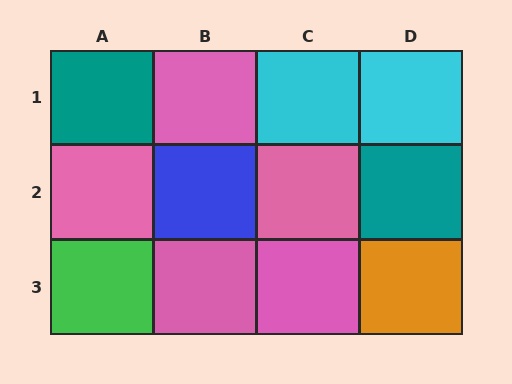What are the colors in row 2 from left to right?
Pink, blue, pink, teal.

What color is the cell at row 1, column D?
Cyan.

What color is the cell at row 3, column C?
Pink.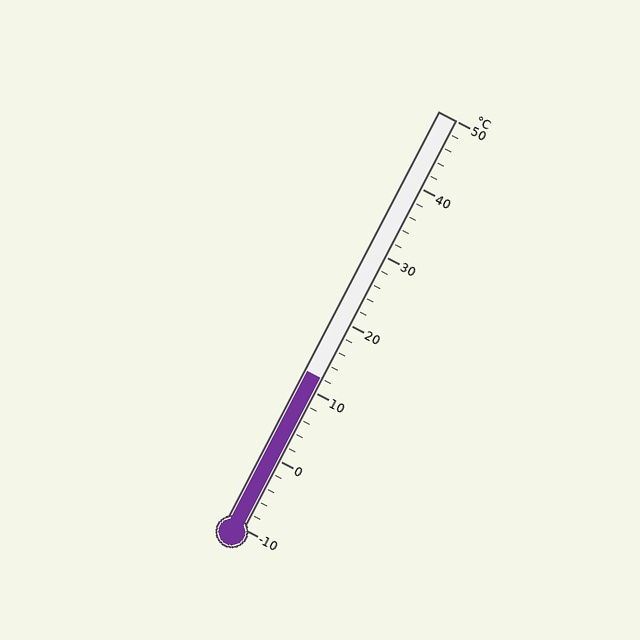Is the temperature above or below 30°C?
The temperature is below 30°C.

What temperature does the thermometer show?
The thermometer shows approximately 12°C.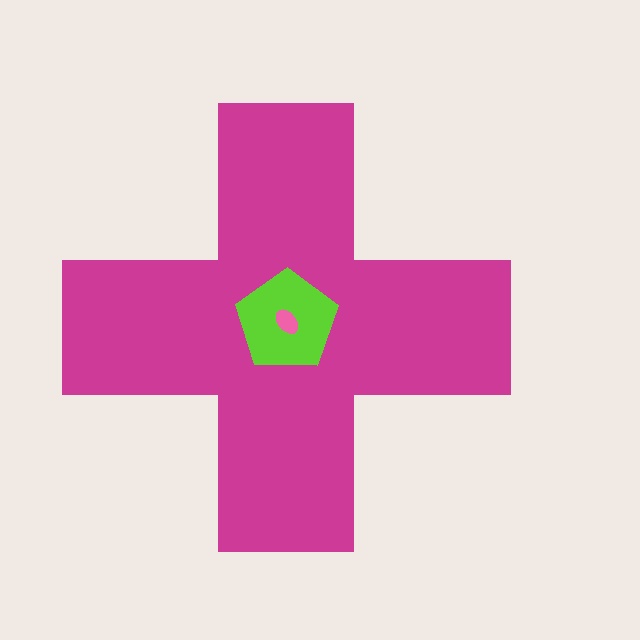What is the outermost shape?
The magenta cross.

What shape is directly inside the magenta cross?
The lime pentagon.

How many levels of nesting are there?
3.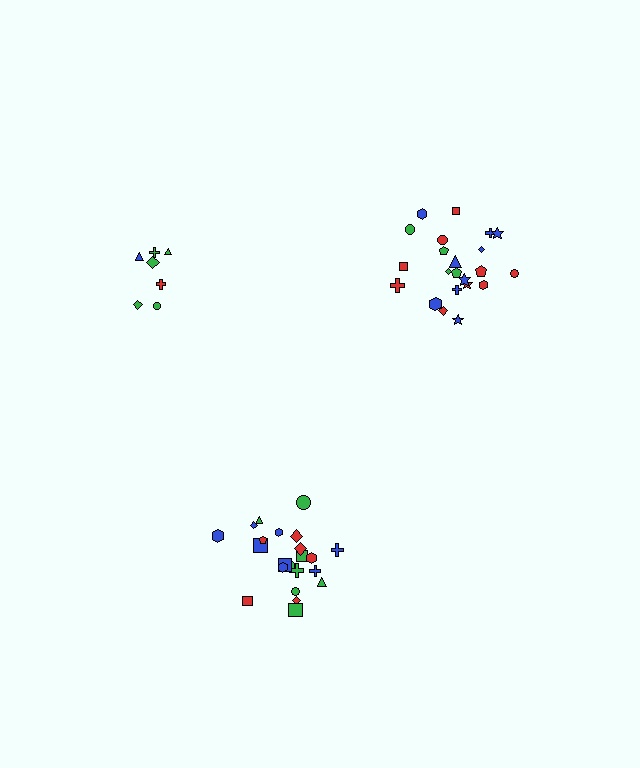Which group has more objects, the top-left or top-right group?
The top-right group.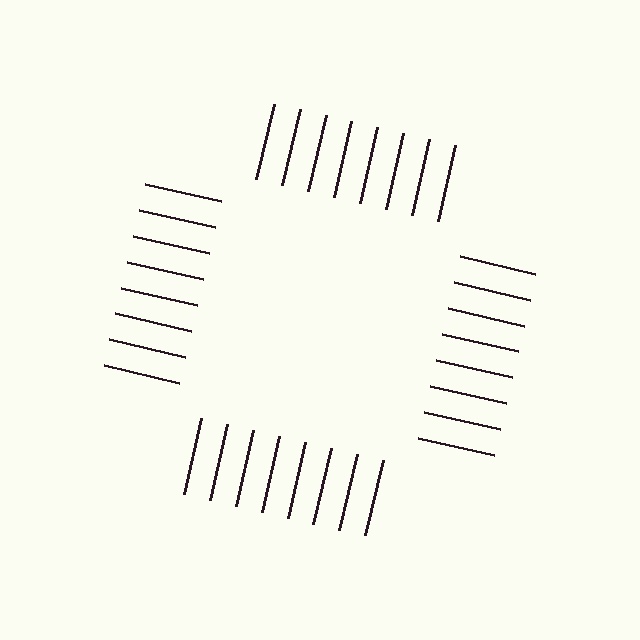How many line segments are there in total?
32 — 8 along each of the 4 edges.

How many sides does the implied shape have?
4 sides — the line-ends trace a square.